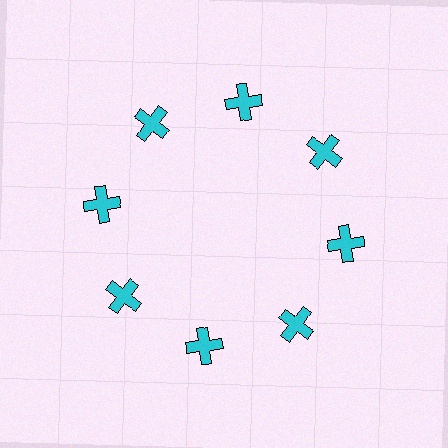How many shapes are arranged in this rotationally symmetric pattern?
There are 8 shapes, arranged in 8 groups of 1.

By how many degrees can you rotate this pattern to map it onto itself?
The pattern maps onto itself every 45 degrees of rotation.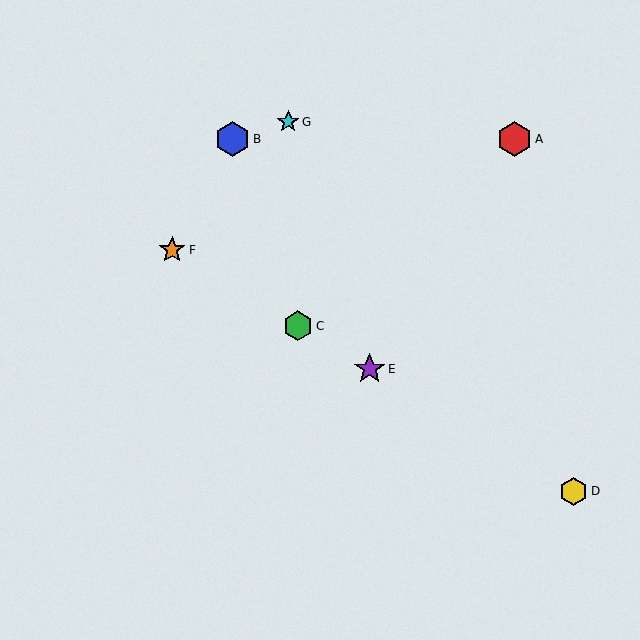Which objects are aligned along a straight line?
Objects C, D, E, F are aligned along a straight line.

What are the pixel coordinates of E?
Object E is at (370, 369).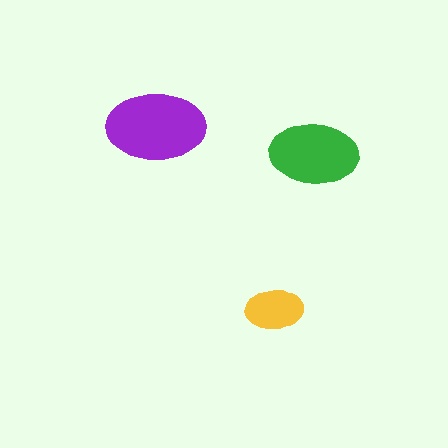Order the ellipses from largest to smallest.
the purple one, the green one, the yellow one.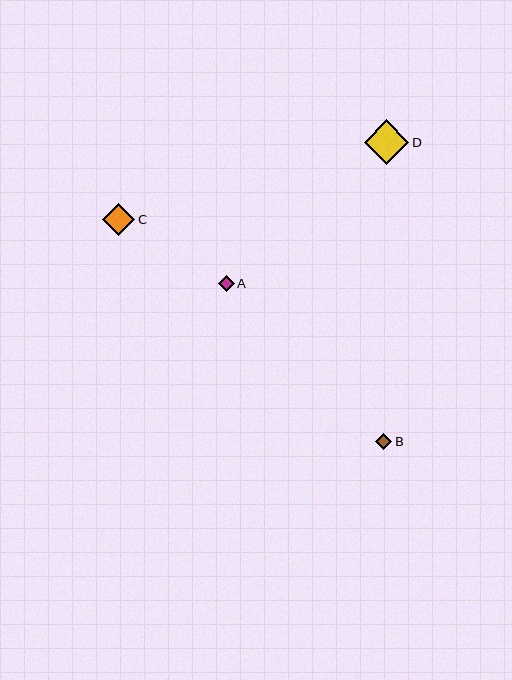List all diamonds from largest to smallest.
From largest to smallest: D, C, B, A.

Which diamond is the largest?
Diamond D is the largest with a size of approximately 44 pixels.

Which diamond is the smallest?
Diamond A is the smallest with a size of approximately 16 pixels.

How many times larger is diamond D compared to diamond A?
Diamond D is approximately 2.8 times the size of diamond A.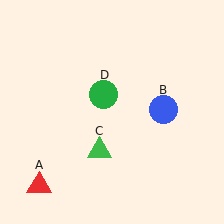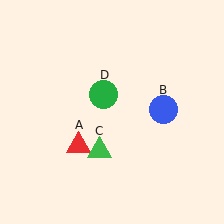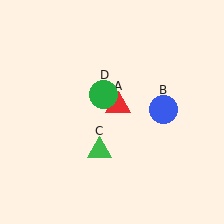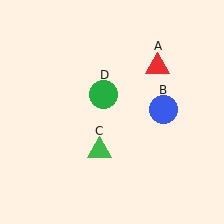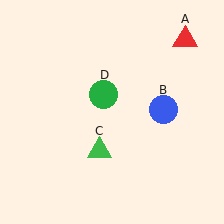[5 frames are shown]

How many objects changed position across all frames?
1 object changed position: red triangle (object A).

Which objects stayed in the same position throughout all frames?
Blue circle (object B) and green triangle (object C) and green circle (object D) remained stationary.